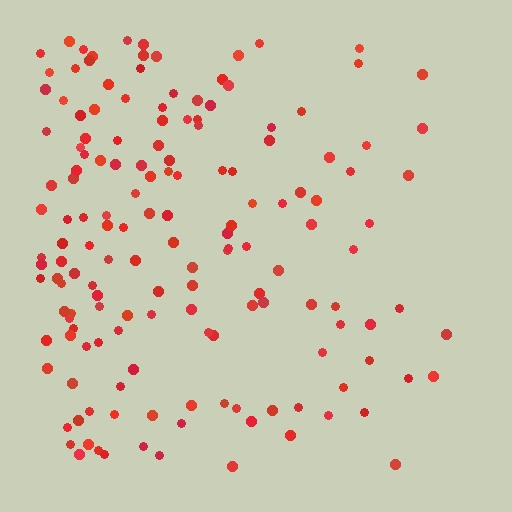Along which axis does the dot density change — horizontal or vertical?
Horizontal.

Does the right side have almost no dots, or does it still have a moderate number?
Still a moderate number, just noticeably fewer than the left.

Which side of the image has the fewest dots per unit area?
The right.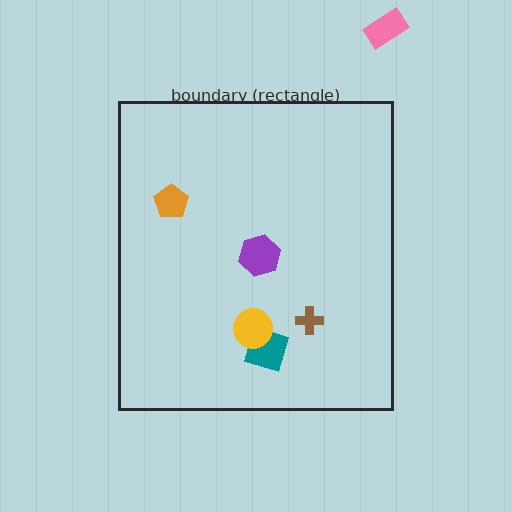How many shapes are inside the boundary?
5 inside, 1 outside.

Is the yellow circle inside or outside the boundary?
Inside.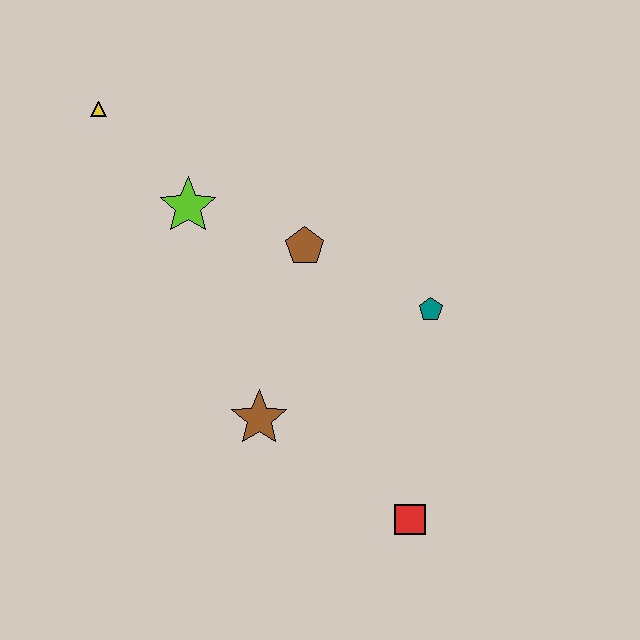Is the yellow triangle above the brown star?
Yes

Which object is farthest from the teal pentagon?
The yellow triangle is farthest from the teal pentagon.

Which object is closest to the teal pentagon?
The brown pentagon is closest to the teal pentagon.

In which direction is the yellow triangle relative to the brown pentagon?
The yellow triangle is to the left of the brown pentagon.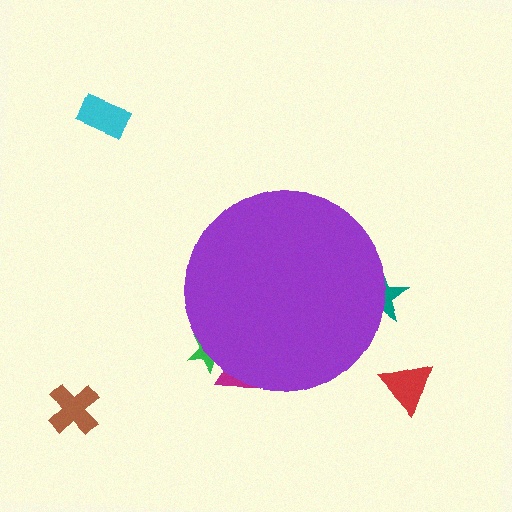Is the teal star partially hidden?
Yes, the teal star is partially hidden behind the purple circle.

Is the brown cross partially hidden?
No, the brown cross is fully visible.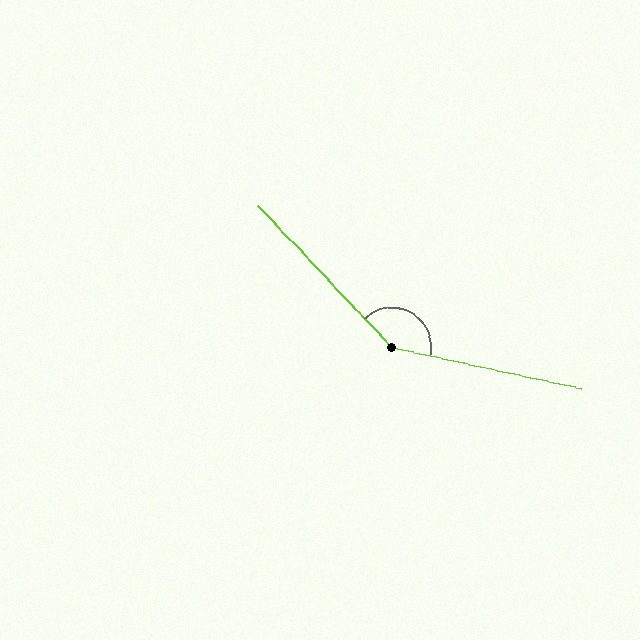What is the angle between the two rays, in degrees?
Approximately 145 degrees.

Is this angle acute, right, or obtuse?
It is obtuse.